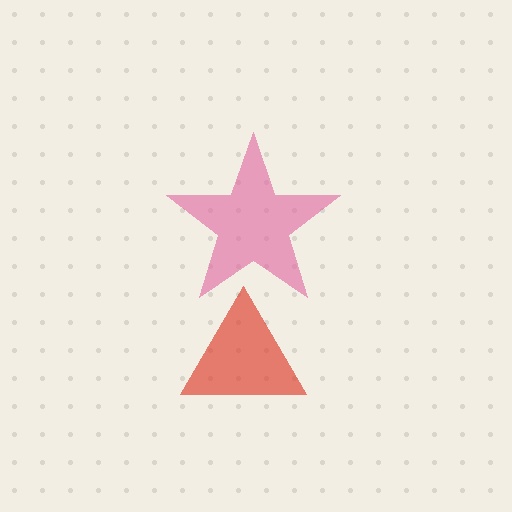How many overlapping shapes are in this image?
There are 2 overlapping shapes in the image.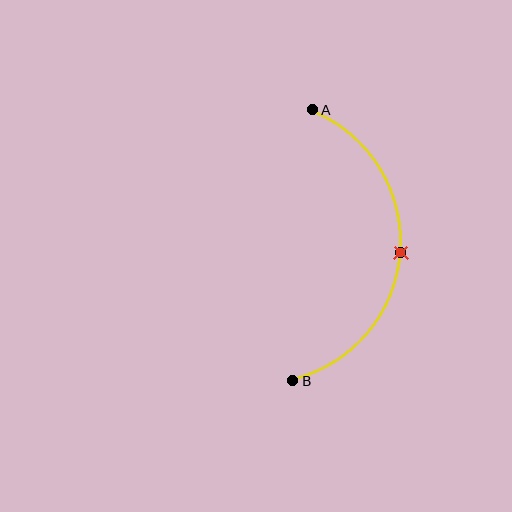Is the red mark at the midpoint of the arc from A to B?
Yes. The red mark lies on the arc at equal arc-length from both A and B — it is the arc midpoint.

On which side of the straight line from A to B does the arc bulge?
The arc bulges to the right of the straight line connecting A and B.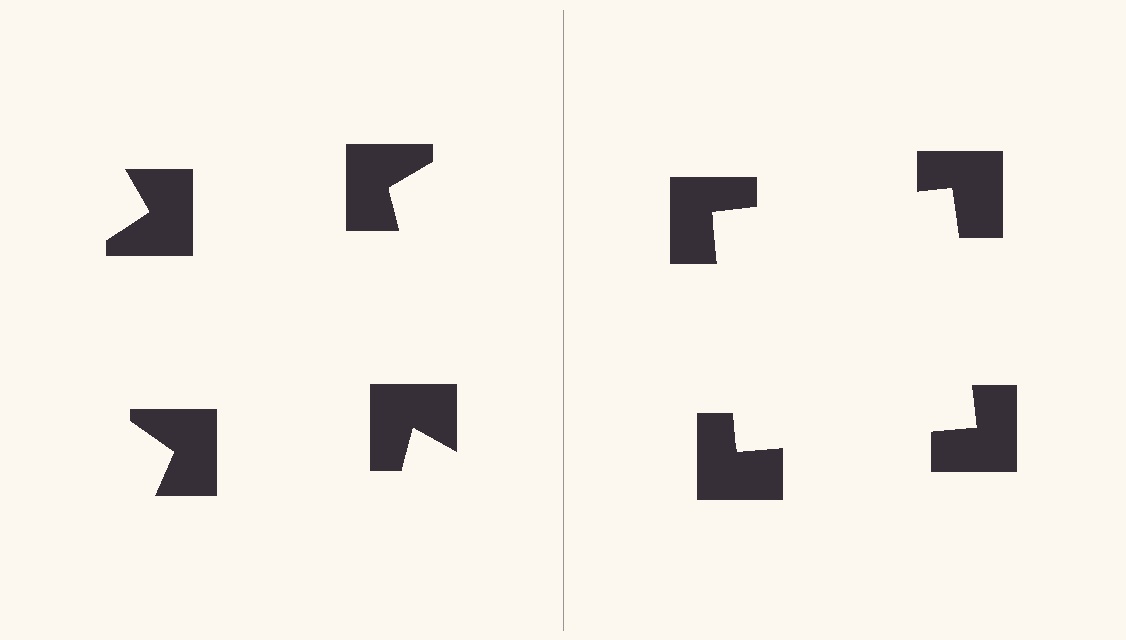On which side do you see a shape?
An illusory square appears on the right side. On the left side the wedge cuts are rotated, so no coherent shape forms.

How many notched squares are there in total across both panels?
8 — 4 on each side.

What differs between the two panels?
The notched squares are positioned identically on both sides; only the wedge orientations differ. On the right they align to a square; on the left they are misaligned.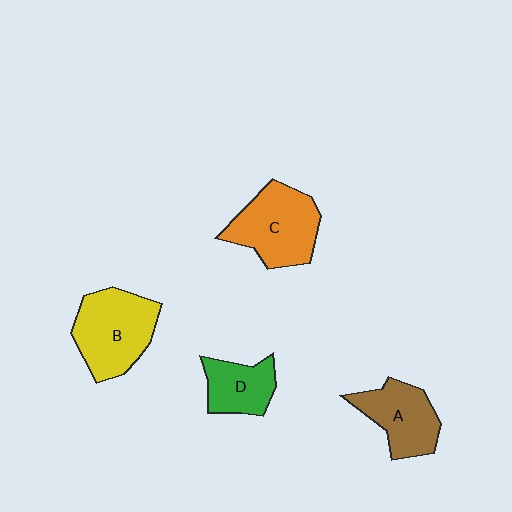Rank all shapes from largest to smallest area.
From largest to smallest: B (yellow), C (orange), A (brown), D (green).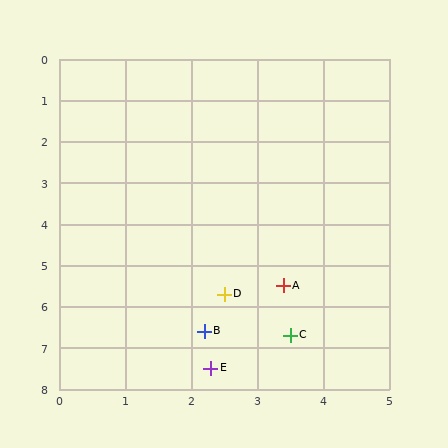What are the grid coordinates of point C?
Point C is at approximately (3.5, 6.7).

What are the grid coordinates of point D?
Point D is at approximately (2.5, 5.7).